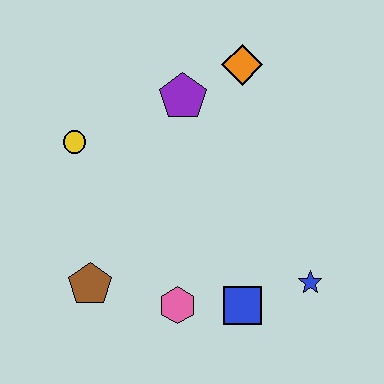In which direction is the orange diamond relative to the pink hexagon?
The orange diamond is above the pink hexagon.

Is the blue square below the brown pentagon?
Yes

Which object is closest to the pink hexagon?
The blue square is closest to the pink hexagon.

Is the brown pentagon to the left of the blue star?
Yes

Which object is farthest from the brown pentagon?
The orange diamond is farthest from the brown pentagon.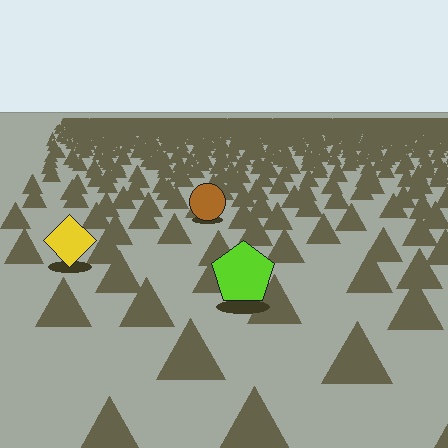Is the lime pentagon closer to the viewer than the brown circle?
Yes. The lime pentagon is closer — you can tell from the texture gradient: the ground texture is coarser near it.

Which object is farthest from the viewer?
The brown circle is farthest from the viewer. It appears smaller and the ground texture around it is denser.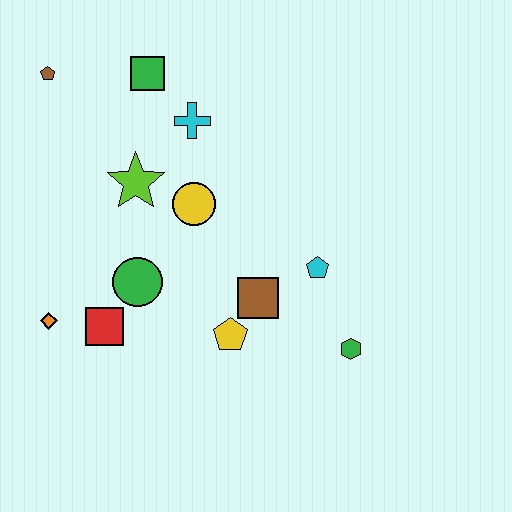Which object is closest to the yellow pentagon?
The brown square is closest to the yellow pentagon.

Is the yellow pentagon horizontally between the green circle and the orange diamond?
No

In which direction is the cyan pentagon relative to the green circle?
The cyan pentagon is to the right of the green circle.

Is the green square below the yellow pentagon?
No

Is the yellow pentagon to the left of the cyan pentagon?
Yes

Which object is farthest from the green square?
The green hexagon is farthest from the green square.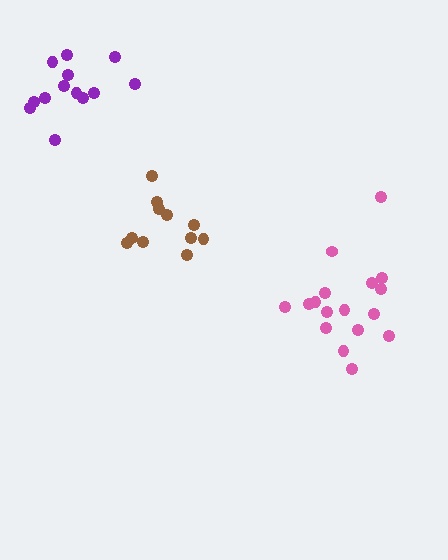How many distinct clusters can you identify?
There are 3 distinct clusters.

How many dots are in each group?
Group 1: 13 dots, Group 2: 17 dots, Group 3: 11 dots (41 total).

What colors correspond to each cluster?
The clusters are colored: purple, pink, brown.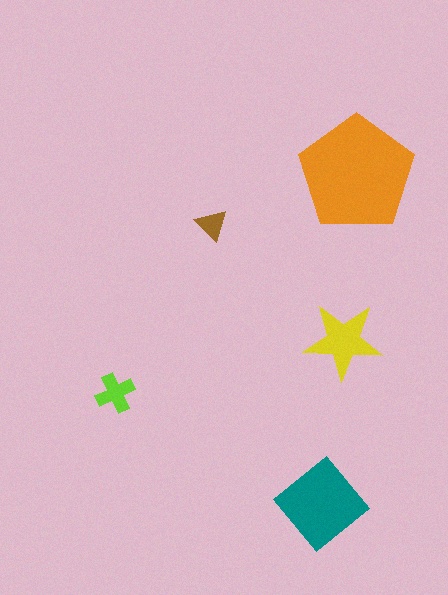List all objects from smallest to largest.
The brown triangle, the lime cross, the yellow star, the teal diamond, the orange pentagon.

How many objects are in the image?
There are 5 objects in the image.